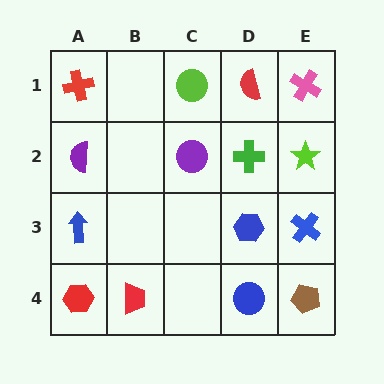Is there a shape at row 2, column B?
No, that cell is empty.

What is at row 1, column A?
A red cross.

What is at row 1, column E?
A pink cross.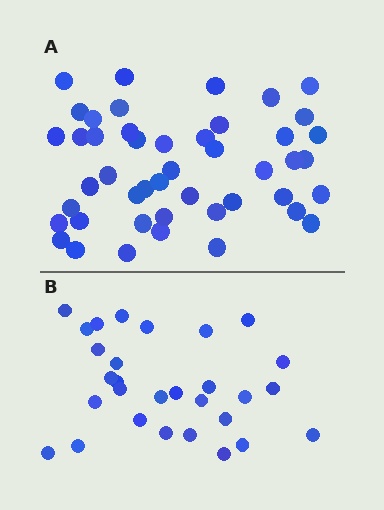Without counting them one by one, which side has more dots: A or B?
Region A (the top region) has more dots.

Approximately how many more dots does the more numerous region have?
Region A has approximately 15 more dots than region B.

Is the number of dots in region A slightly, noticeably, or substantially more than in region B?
Region A has substantially more. The ratio is roughly 1.6 to 1.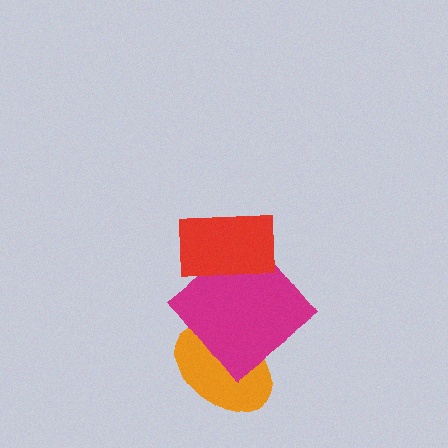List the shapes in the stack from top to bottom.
From top to bottom: the red rectangle, the magenta diamond, the orange ellipse.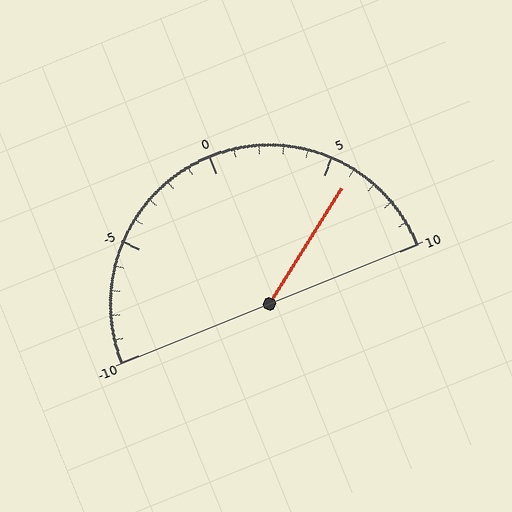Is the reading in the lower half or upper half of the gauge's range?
The reading is in the upper half of the range (-10 to 10).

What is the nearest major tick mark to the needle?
The nearest major tick mark is 5.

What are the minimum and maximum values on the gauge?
The gauge ranges from -10 to 10.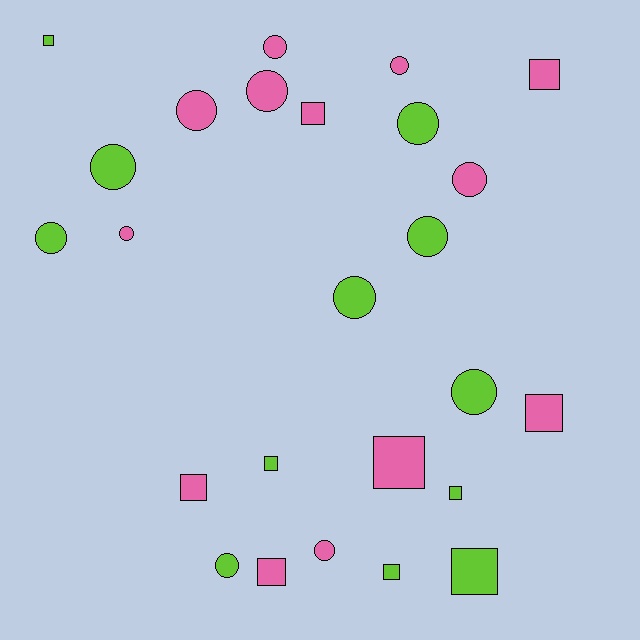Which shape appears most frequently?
Circle, with 14 objects.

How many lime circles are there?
There are 7 lime circles.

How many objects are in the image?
There are 25 objects.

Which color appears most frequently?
Pink, with 13 objects.